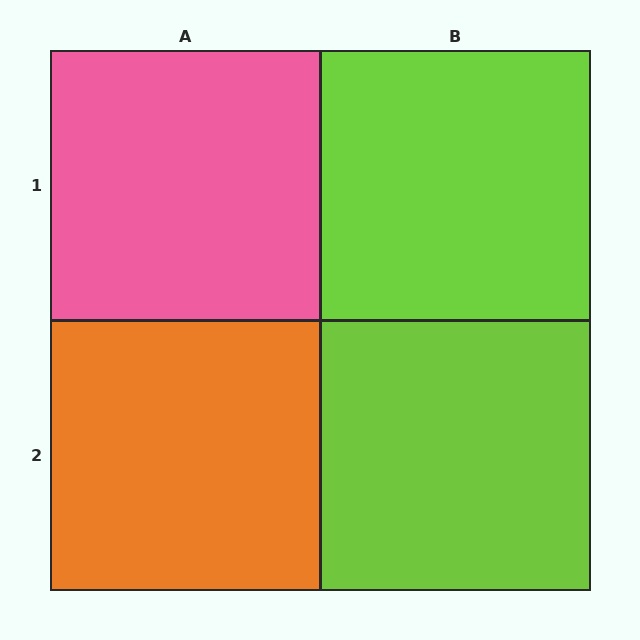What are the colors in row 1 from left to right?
Pink, lime.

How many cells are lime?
2 cells are lime.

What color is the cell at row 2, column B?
Lime.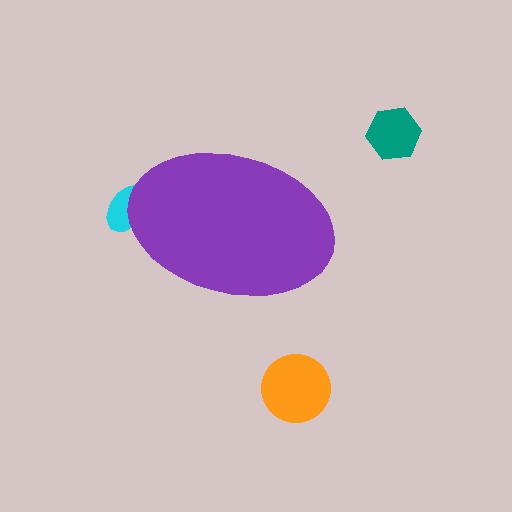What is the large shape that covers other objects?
A purple ellipse.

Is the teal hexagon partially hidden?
No, the teal hexagon is fully visible.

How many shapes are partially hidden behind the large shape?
1 shape is partially hidden.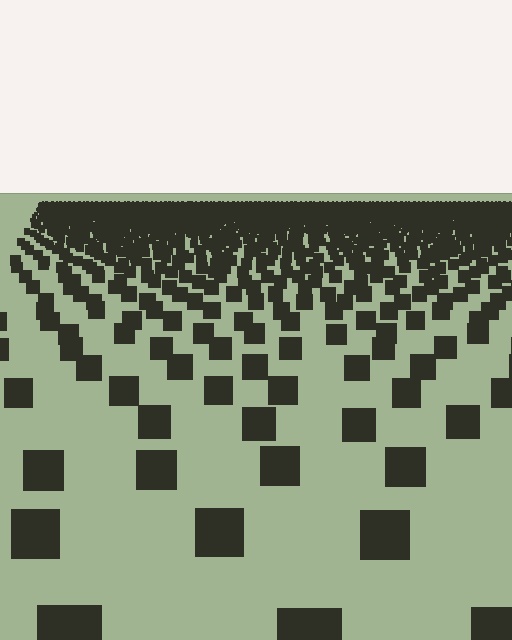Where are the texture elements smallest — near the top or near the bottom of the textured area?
Near the top.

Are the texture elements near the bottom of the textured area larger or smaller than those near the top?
Larger. Near the bottom, elements are closer to the viewer and appear at a bigger on-screen size.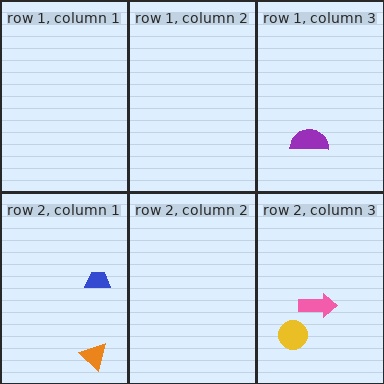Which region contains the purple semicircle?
The row 1, column 3 region.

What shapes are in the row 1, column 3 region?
The purple semicircle.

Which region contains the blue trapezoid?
The row 2, column 1 region.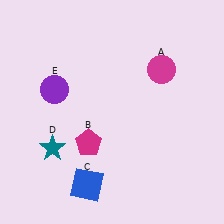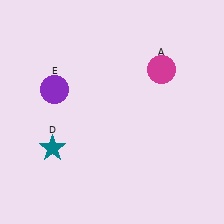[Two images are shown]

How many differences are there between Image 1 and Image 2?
There are 2 differences between the two images.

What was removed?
The magenta pentagon (B), the blue square (C) were removed in Image 2.